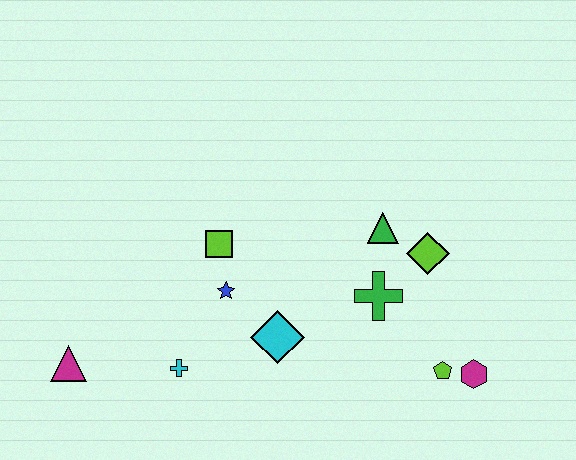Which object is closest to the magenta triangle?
The cyan cross is closest to the magenta triangle.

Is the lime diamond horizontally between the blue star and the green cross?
No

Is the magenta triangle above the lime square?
No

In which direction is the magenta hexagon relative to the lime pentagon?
The magenta hexagon is to the right of the lime pentagon.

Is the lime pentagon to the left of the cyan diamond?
No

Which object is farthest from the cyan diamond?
The magenta triangle is farthest from the cyan diamond.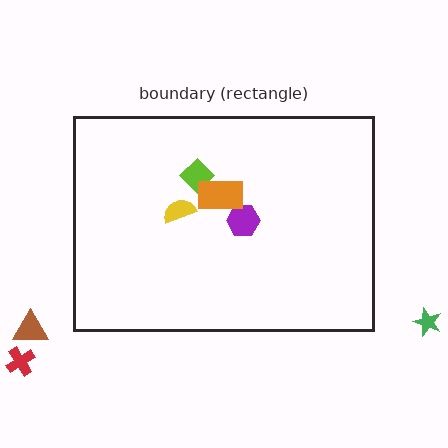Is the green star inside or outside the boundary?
Outside.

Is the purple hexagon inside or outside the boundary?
Inside.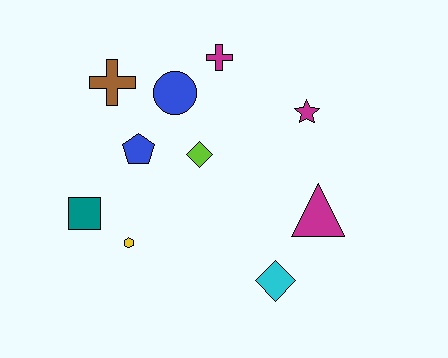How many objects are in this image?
There are 10 objects.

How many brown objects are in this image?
There is 1 brown object.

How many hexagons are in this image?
There is 1 hexagon.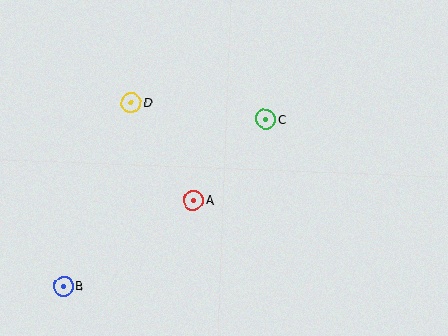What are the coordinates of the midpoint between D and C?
The midpoint between D and C is at (199, 111).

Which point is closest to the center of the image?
Point A at (194, 200) is closest to the center.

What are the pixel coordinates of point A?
Point A is at (194, 200).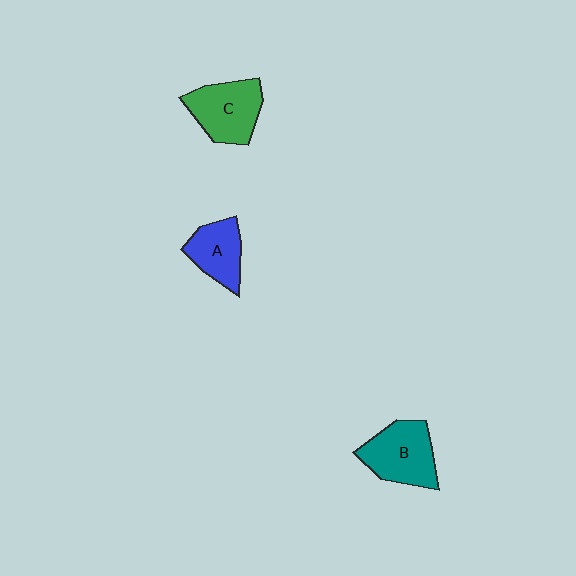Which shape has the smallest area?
Shape A (blue).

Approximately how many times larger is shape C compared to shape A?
Approximately 1.3 times.